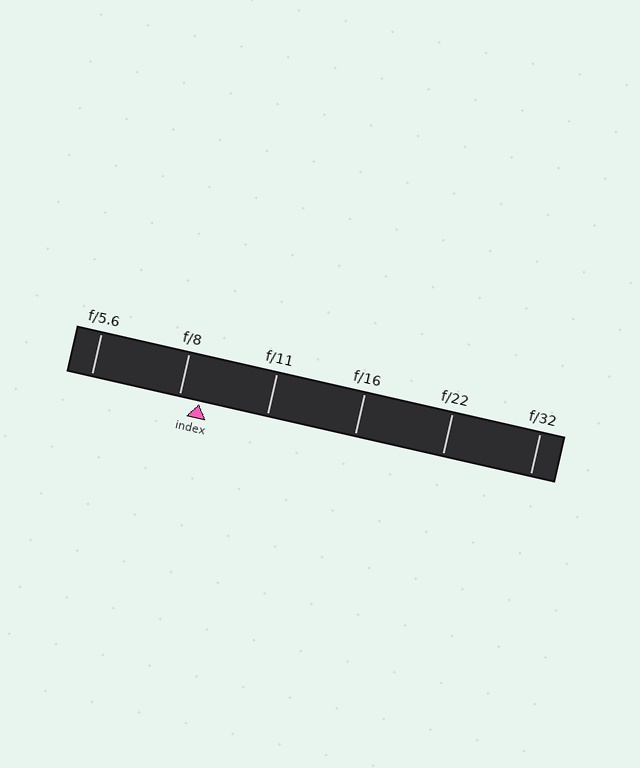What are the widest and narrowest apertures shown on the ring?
The widest aperture shown is f/5.6 and the narrowest is f/32.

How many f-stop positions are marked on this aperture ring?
There are 6 f-stop positions marked.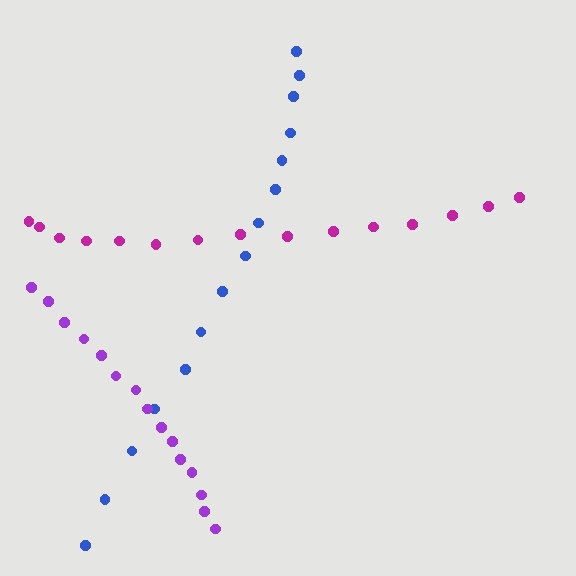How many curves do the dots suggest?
There are 3 distinct paths.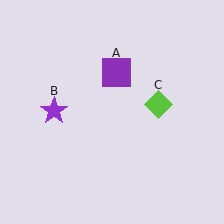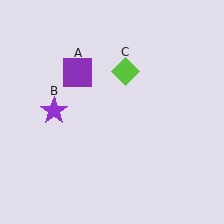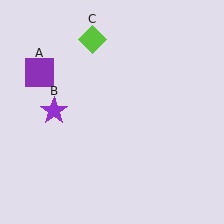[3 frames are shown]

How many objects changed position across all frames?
2 objects changed position: purple square (object A), lime diamond (object C).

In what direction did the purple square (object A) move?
The purple square (object A) moved left.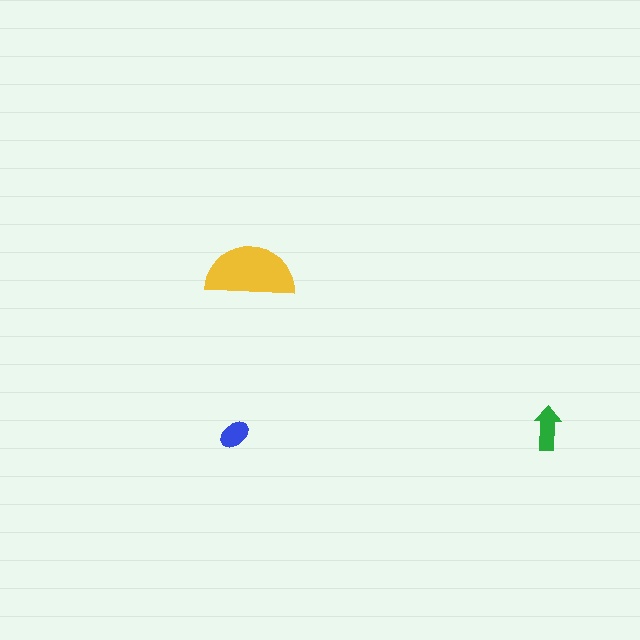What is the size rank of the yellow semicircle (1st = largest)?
1st.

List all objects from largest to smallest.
The yellow semicircle, the green arrow, the blue ellipse.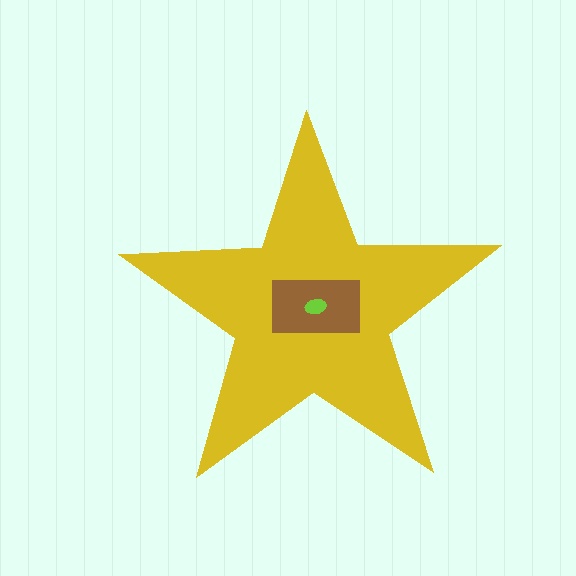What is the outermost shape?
The yellow star.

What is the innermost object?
The lime ellipse.